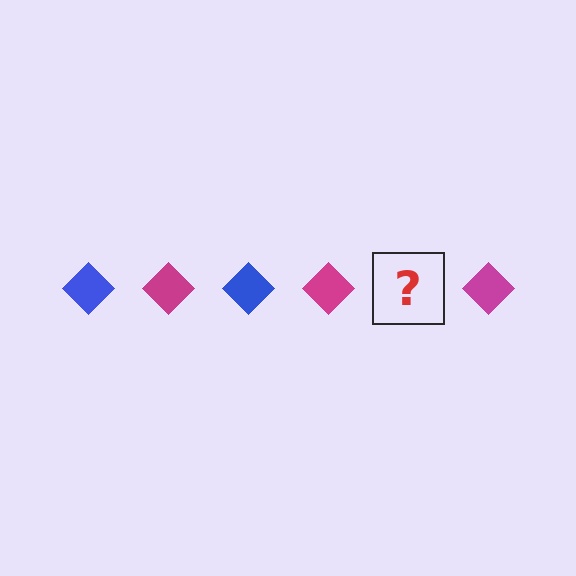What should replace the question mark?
The question mark should be replaced with a blue diamond.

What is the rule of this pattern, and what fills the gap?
The rule is that the pattern cycles through blue, magenta diamonds. The gap should be filled with a blue diamond.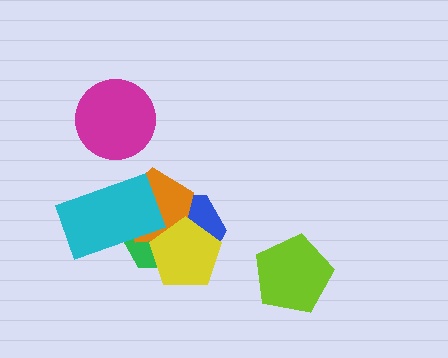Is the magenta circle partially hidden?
No, no other shape covers it.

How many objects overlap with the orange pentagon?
4 objects overlap with the orange pentagon.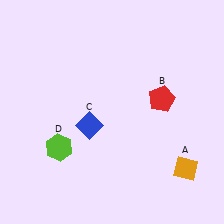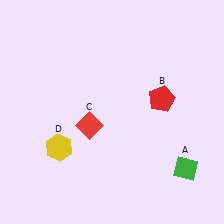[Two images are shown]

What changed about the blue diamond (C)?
In Image 1, C is blue. In Image 2, it changed to red.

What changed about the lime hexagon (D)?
In Image 1, D is lime. In Image 2, it changed to yellow.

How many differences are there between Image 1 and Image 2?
There are 3 differences between the two images.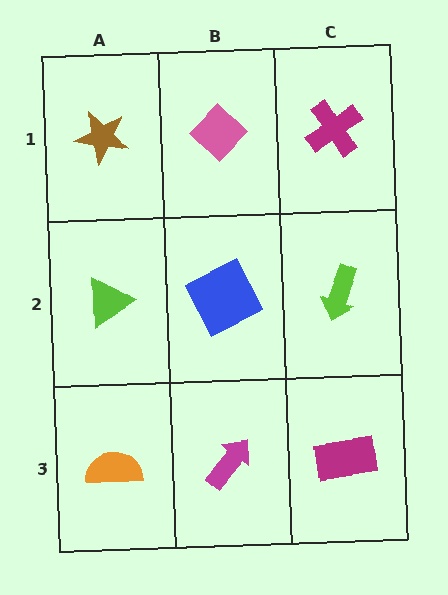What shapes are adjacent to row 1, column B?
A blue square (row 2, column B), a brown star (row 1, column A), a magenta cross (row 1, column C).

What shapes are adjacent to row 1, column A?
A lime triangle (row 2, column A), a pink diamond (row 1, column B).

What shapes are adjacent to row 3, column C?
A lime arrow (row 2, column C), a magenta arrow (row 3, column B).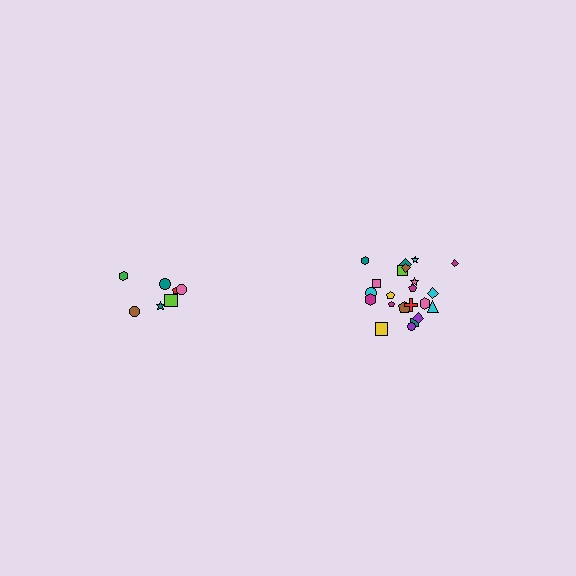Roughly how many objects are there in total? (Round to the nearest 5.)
Roughly 30 objects in total.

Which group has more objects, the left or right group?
The right group.